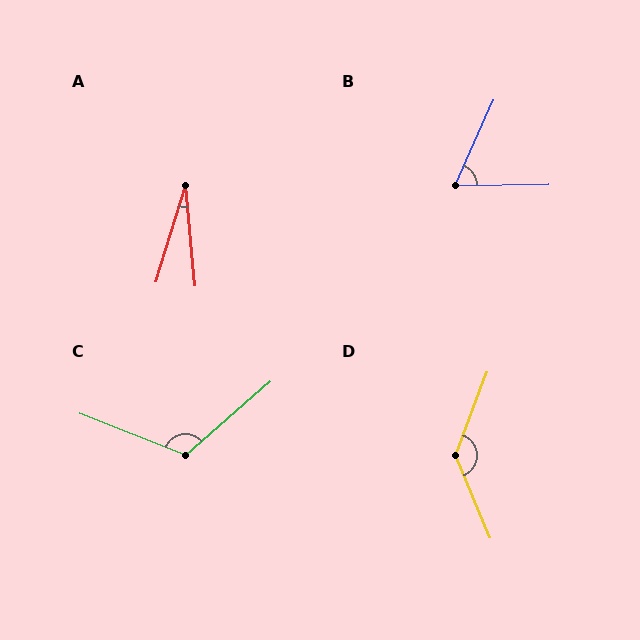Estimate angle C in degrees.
Approximately 117 degrees.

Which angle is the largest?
D, at approximately 137 degrees.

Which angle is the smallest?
A, at approximately 22 degrees.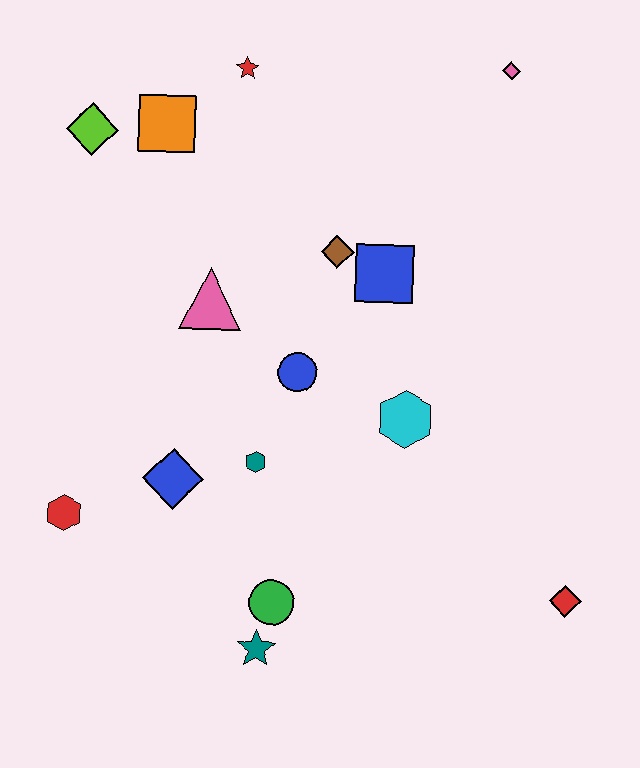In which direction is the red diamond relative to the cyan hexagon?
The red diamond is below the cyan hexagon.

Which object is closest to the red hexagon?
The blue diamond is closest to the red hexagon.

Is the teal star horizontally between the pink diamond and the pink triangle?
Yes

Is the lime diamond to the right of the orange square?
No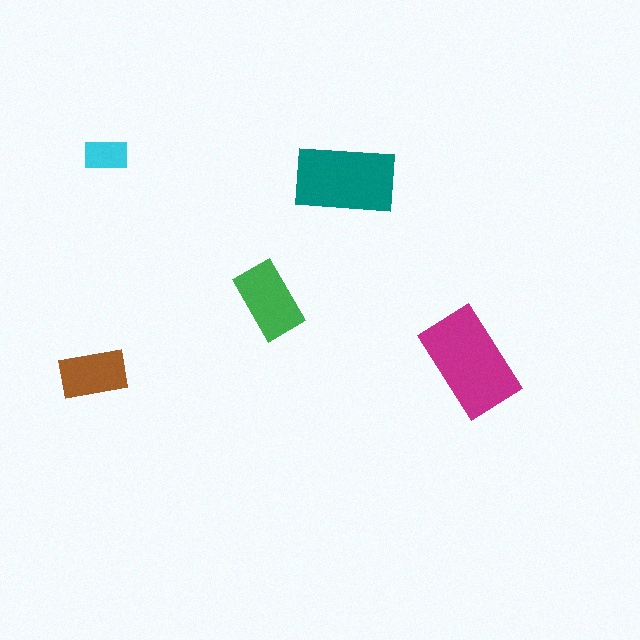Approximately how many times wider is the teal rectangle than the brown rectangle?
About 1.5 times wider.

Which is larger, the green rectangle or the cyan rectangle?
The green one.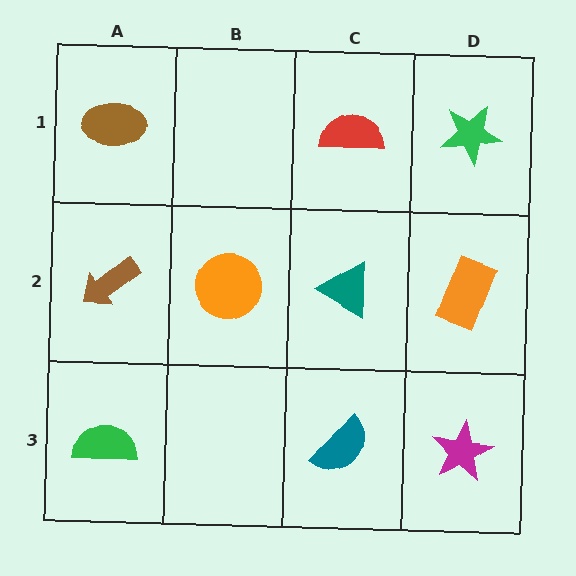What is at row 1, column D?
A green star.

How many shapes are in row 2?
4 shapes.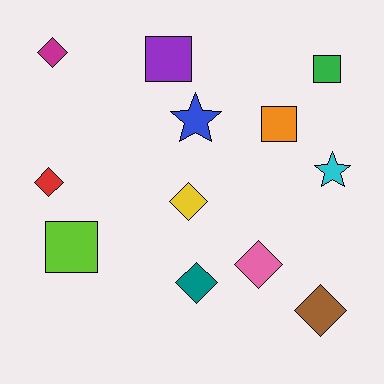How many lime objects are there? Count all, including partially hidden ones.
There is 1 lime object.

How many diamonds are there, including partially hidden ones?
There are 6 diamonds.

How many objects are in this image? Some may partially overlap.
There are 12 objects.